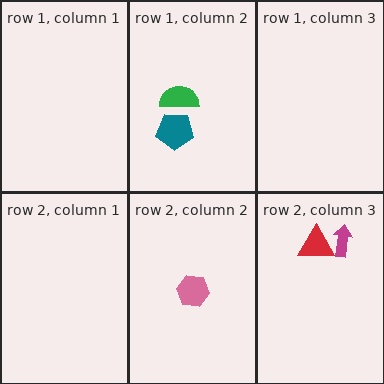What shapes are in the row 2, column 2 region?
The pink hexagon.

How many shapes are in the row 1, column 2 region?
2.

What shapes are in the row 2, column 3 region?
The red triangle, the magenta arrow.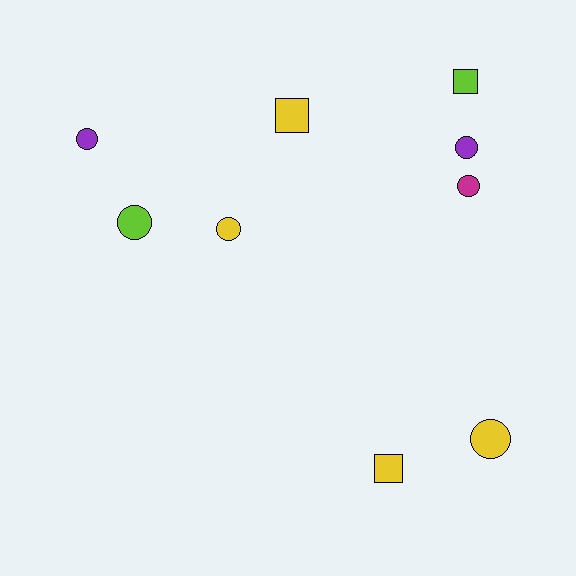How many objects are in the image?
There are 9 objects.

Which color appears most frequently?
Yellow, with 4 objects.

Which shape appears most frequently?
Circle, with 6 objects.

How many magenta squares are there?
There are no magenta squares.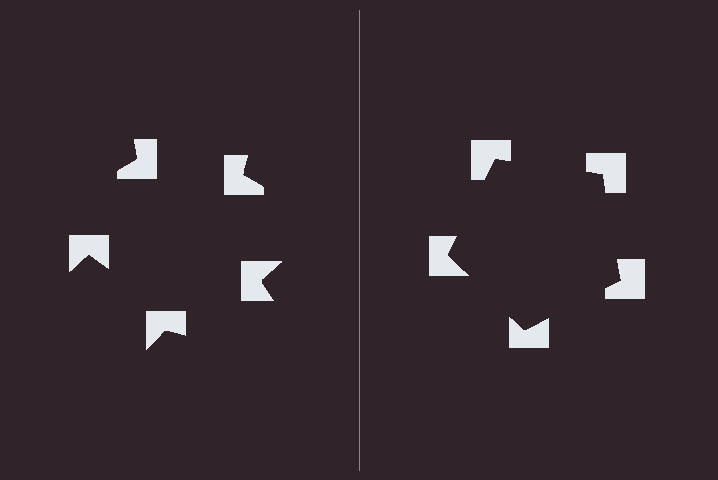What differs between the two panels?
The notched squares are positioned identically on both sides; only the wedge orientations differ. On the right they align to a pentagon; on the left they are misaligned.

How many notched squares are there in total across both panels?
10 — 5 on each side.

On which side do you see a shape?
An illusory pentagon appears on the right side. On the left side the wedge cuts are rotated, so no coherent shape forms.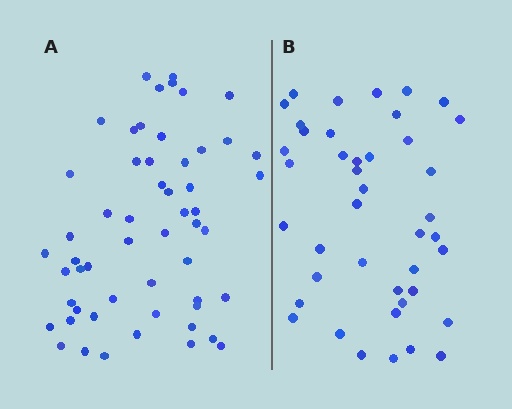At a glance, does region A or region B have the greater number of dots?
Region A (the left region) has more dots.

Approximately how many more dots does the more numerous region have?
Region A has approximately 15 more dots than region B.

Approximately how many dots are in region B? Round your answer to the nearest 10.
About 40 dots. (The exact count is 42, which rounds to 40.)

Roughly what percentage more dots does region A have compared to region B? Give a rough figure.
About 30% more.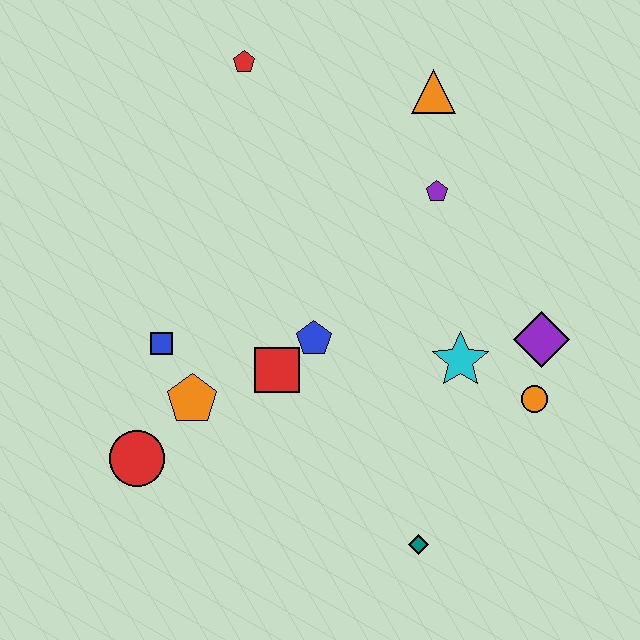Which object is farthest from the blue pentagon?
The red pentagon is farthest from the blue pentagon.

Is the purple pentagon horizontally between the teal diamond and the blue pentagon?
No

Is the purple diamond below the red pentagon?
Yes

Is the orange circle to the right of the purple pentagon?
Yes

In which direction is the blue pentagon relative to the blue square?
The blue pentagon is to the right of the blue square.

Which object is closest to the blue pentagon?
The red square is closest to the blue pentagon.